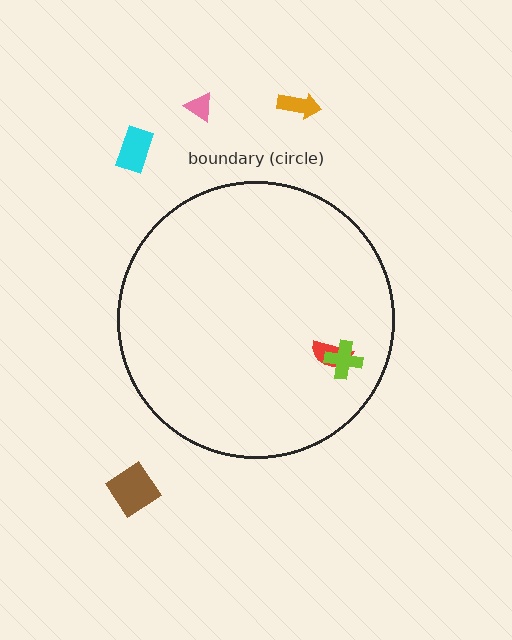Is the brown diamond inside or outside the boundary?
Outside.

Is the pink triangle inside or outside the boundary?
Outside.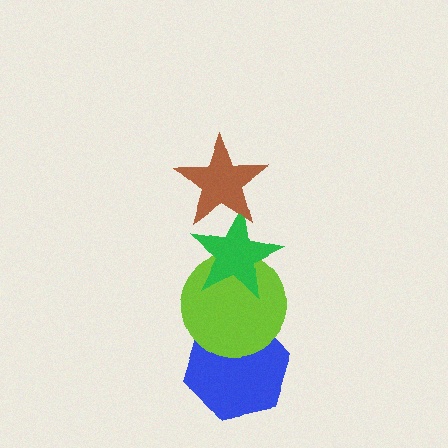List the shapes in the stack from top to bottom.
From top to bottom: the brown star, the green star, the lime circle, the blue hexagon.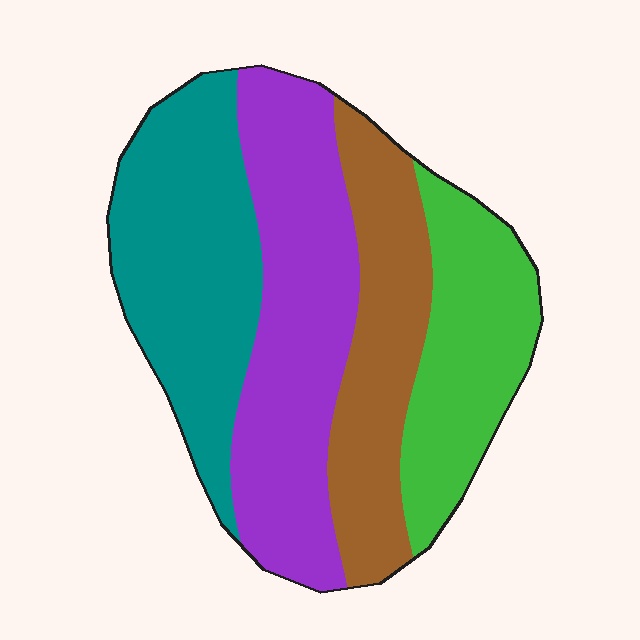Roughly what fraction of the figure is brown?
Brown takes up about one fifth (1/5) of the figure.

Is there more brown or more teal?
Teal.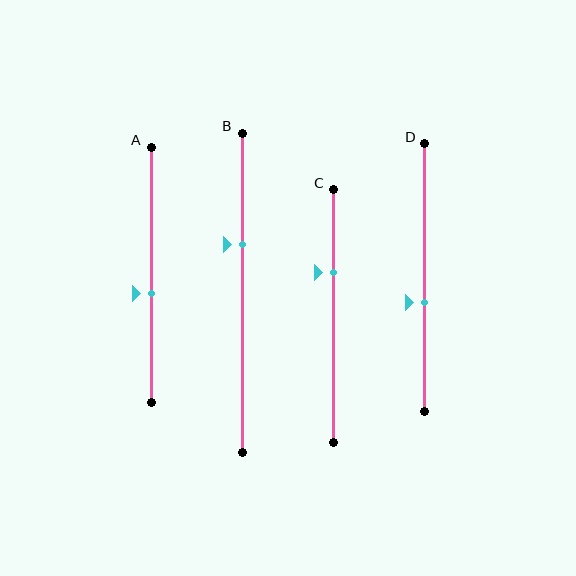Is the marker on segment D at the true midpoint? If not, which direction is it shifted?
No, the marker on segment D is shifted downward by about 9% of the segment length.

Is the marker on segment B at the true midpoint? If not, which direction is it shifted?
No, the marker on segment B is shifted upward by about 15% of the segment length.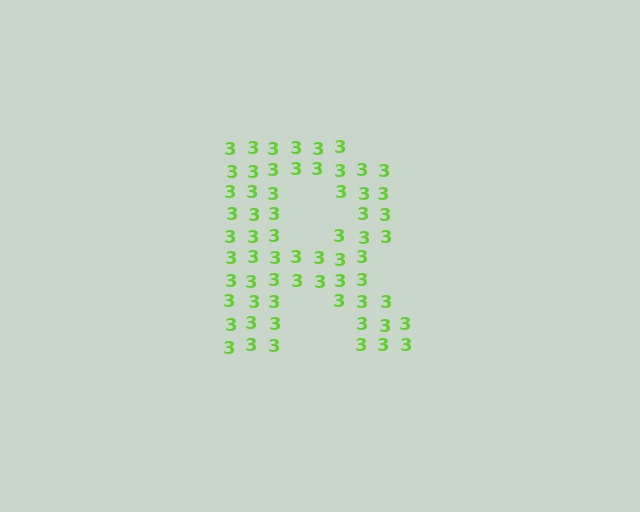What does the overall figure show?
The overall figure shows the letter R.